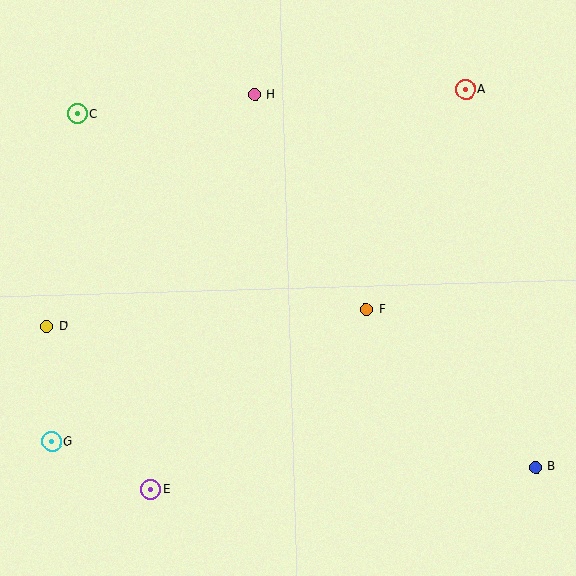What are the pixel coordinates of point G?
Point G is at (52, 442).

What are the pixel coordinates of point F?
Point F is at (366, 310).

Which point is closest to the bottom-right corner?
Point B is closest to the bottom-right corner.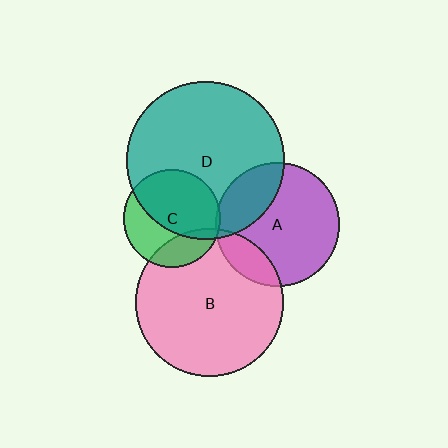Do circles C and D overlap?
Yes.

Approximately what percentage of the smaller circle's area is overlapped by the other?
Approximately 60%.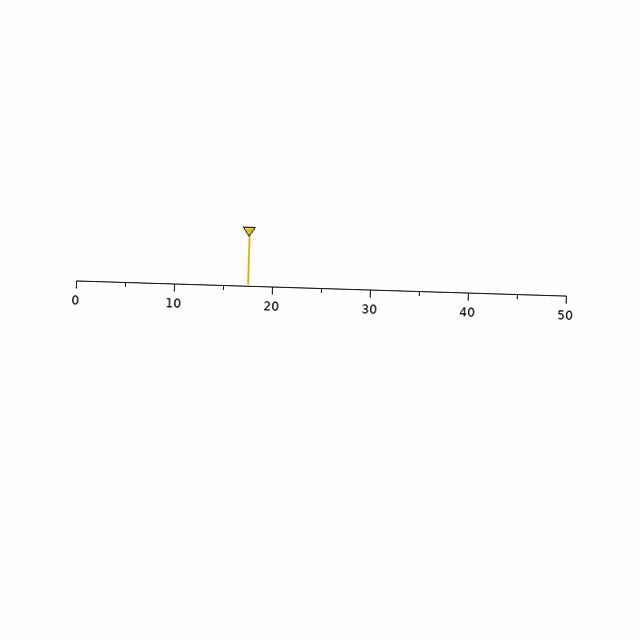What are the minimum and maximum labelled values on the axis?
The axis runs from 0 to 50.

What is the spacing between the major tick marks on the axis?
The major ticks are spaced 10 apart.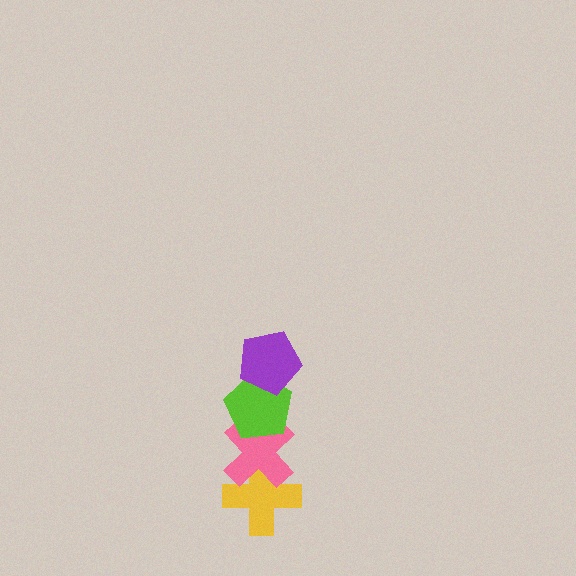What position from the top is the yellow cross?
The yellow cross is 4th from the top.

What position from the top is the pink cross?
The pink cross is 3rd from the top.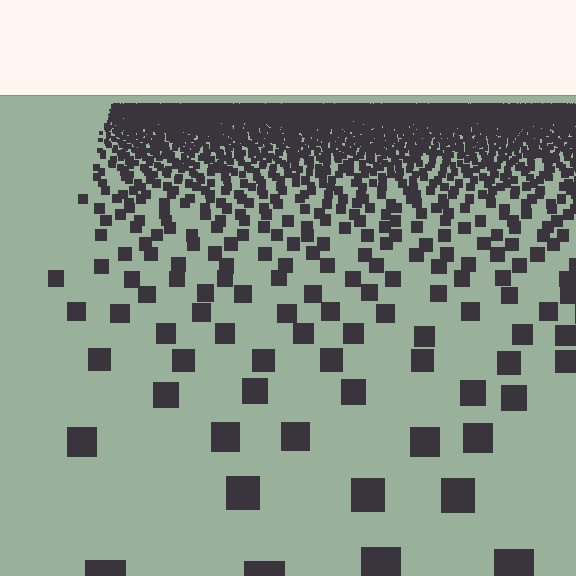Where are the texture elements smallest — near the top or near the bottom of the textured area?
Near the top.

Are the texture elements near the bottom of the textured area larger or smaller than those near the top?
Larger. Near the bottom, elements are closer to the viewer and appear at a bigger on-screen size.